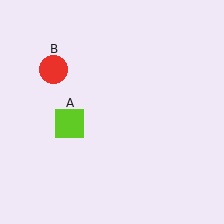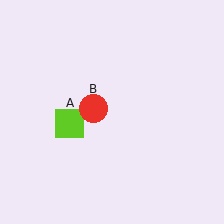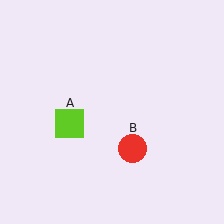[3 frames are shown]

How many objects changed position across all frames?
1 object changed position: red circle (object B).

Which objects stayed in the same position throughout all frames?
Lime square (object A) remained stationary.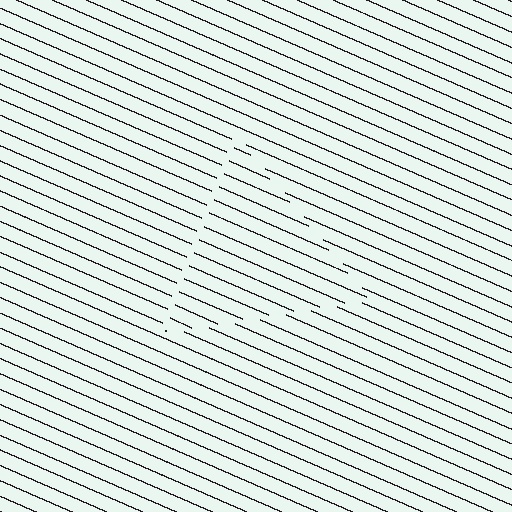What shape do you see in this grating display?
An illusory triangle. The interior of the shape contains the same grating, shifted by half a period — the contour is defined by the phase discontinuity where line-ends from the inner and outer gratings abut.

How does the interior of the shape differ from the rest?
The interior of the shape contains the same grating, shifted by half a period — the contour is defined by the phase discontinuity where line-ends from the inner and outer gratings abut.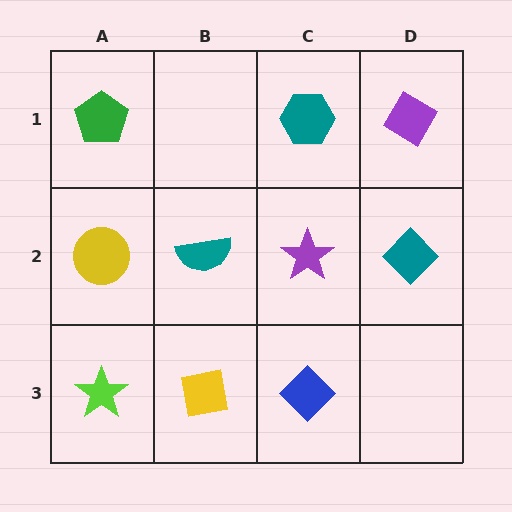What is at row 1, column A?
A green pentagon.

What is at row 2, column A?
A yellow circle.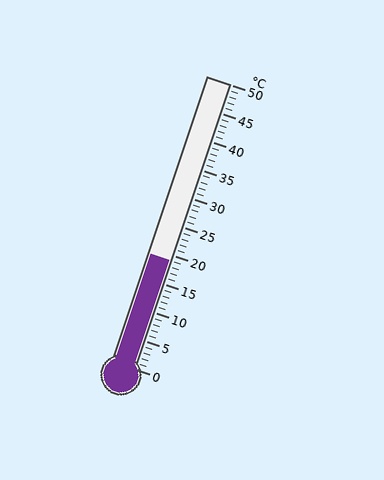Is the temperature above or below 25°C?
The temperature is below 25°C.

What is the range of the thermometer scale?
The thermometer scale ranges from 0°C to 50°C.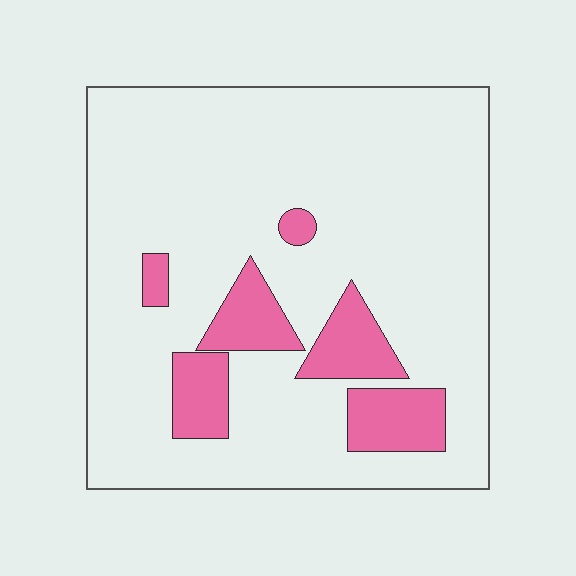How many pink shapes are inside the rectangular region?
6.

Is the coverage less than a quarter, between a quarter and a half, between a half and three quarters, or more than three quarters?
Less than a quarter.